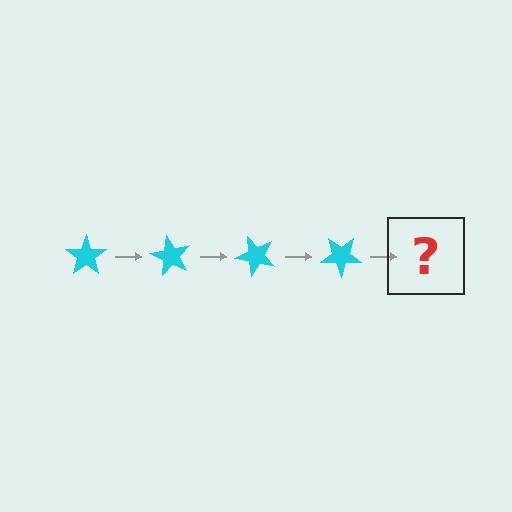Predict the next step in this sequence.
The next step is a cyan star rotated 240 degrees.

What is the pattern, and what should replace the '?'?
The pattern is that the star rotates 60 degrees each step. The '?' should be a cyan star rotated 240 degrees.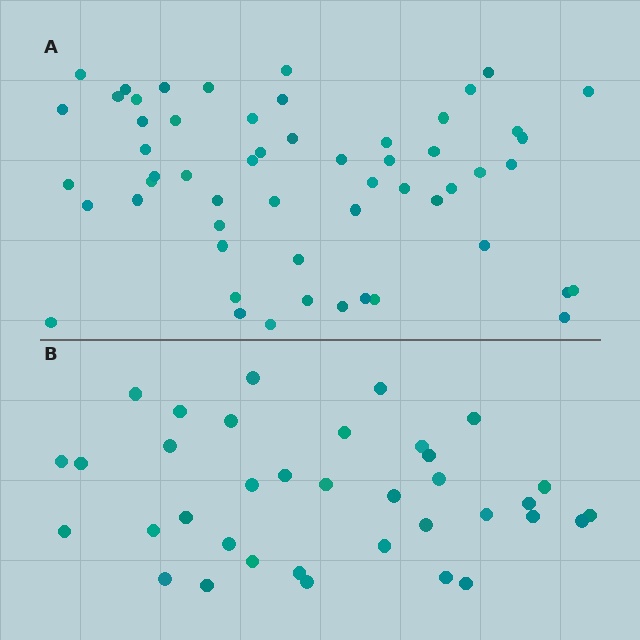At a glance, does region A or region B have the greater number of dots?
Region A (the top region) has more dots.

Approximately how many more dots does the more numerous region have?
Region A has approximately 20 more dots than region B.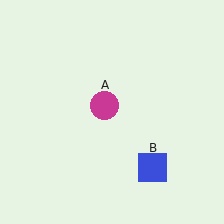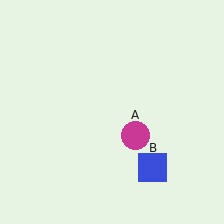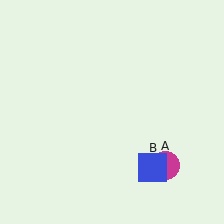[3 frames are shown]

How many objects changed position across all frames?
1 object changed position: magenta circle (object A).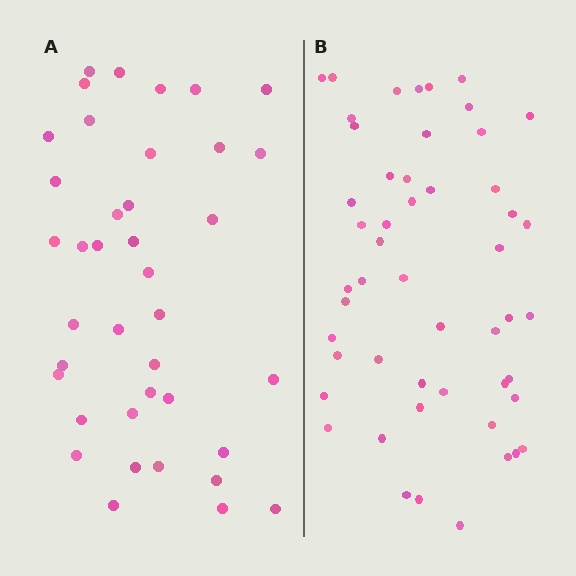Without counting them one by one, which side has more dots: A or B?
Region B (the right region) has more dots.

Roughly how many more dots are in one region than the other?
Region B has roughly 12 or so more dots than region A.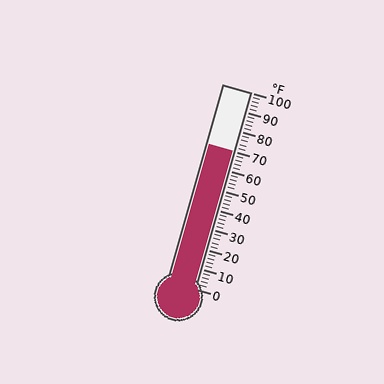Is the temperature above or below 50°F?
The temperature is above 50°F.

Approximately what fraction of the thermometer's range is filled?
The thermometer is filled to approximately 70% of its range.